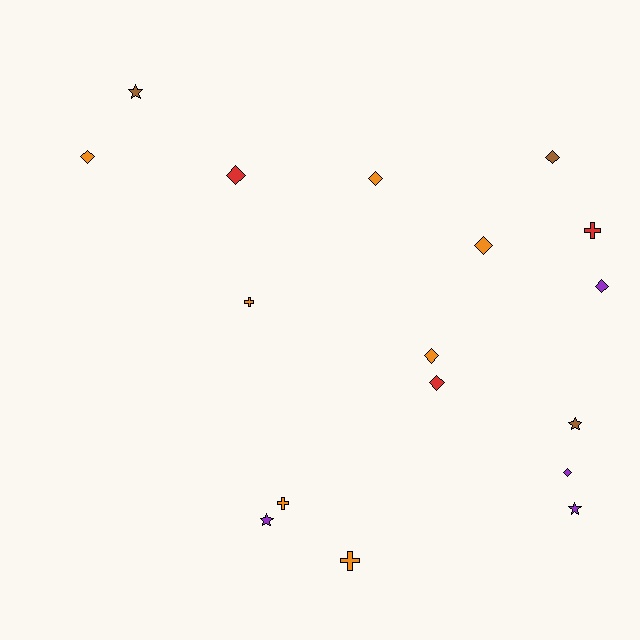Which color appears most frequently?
Orange, with 7 objects.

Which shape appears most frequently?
Diamond, with 9 objects.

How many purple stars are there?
There are 2 purple stars.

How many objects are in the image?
There are 17 objects.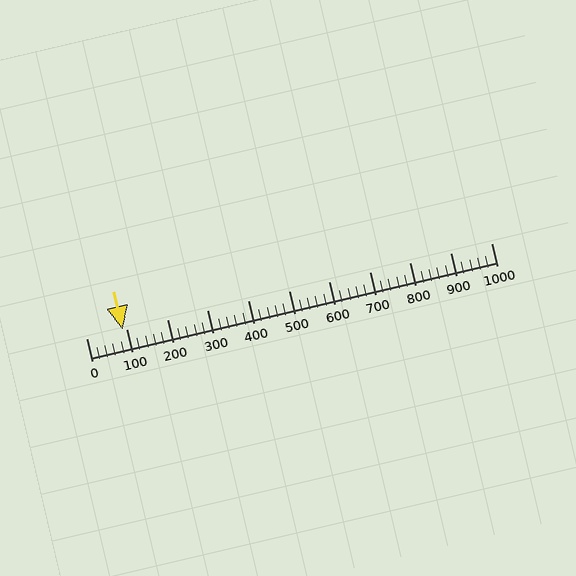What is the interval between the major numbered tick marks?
The major tick marks are spaced 100 units apart.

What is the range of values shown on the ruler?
The ruler shows values from 0 to 1000.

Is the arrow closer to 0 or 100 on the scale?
The arrow is closer to 100.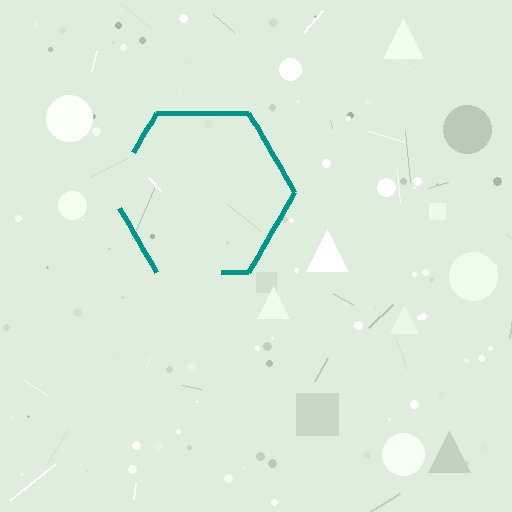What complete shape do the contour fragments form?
The contour fragments form a hexagon.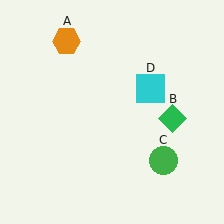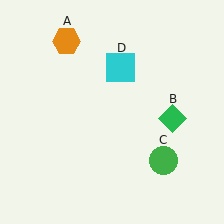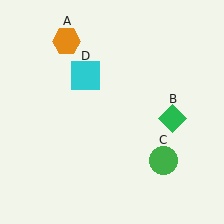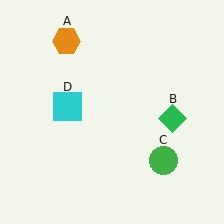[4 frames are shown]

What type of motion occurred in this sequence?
The cyan square (object D) rotated counterclockwise around the center of the scene.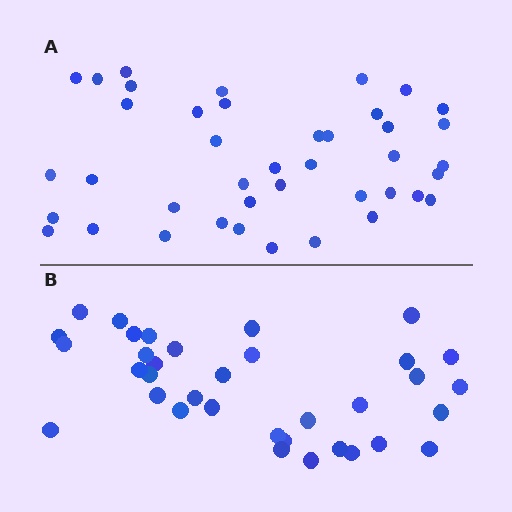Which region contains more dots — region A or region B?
Region A (the top region) has more dots.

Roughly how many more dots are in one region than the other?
Region A has about 6 more dots than region B.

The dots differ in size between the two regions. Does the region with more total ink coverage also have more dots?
No. Region B has more total ink coverage because its dots are larger, but region A actually contains more individual dots. Total area can be misleading — the number of items is what matters here.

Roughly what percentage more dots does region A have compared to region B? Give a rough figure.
About 15% more.